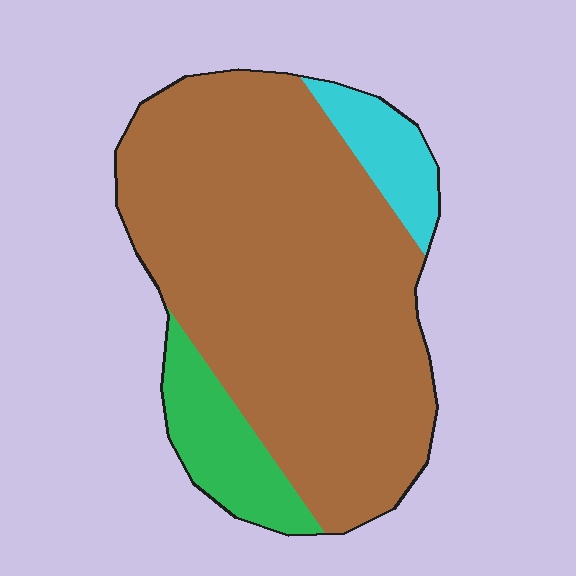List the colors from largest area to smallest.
From largest to smallest: brown, green, cyan.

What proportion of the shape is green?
Green takes up about one eighth (1/8) of the shape.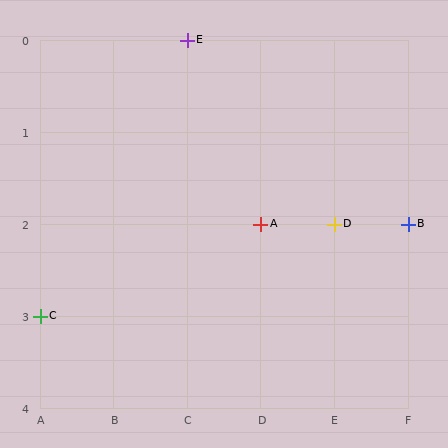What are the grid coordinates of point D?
Point D is at grid coordinates (E, 2).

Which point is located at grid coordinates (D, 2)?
Point A is at (D, 2).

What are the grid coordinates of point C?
Point C is at grid coordinates (A, 3).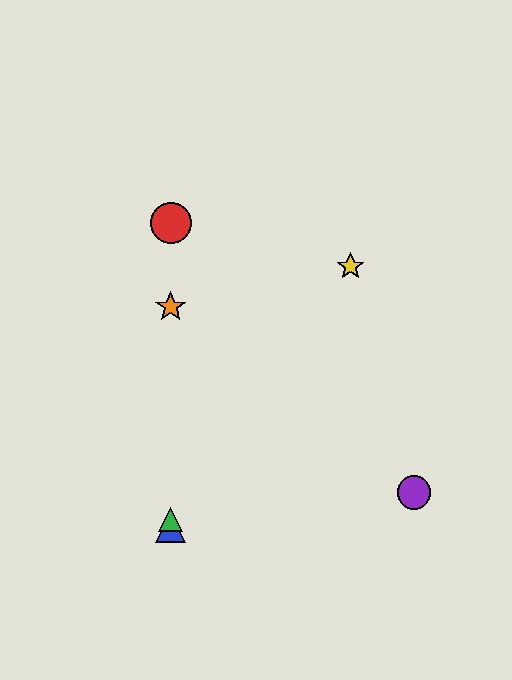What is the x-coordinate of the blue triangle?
The blue triangle is at x≈171.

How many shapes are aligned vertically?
4 shapes (the red circle, the blue triangle, the green triangle, the orange star) are aligned vertically.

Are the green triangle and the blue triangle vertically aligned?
Yes, both are at x≈171.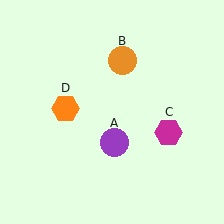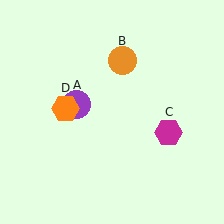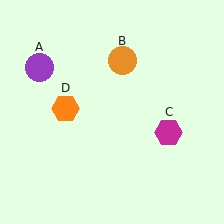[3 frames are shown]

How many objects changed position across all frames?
1 object changed position: purple circle (object A).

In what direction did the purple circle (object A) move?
The purple circle (object A) moved up and to the left.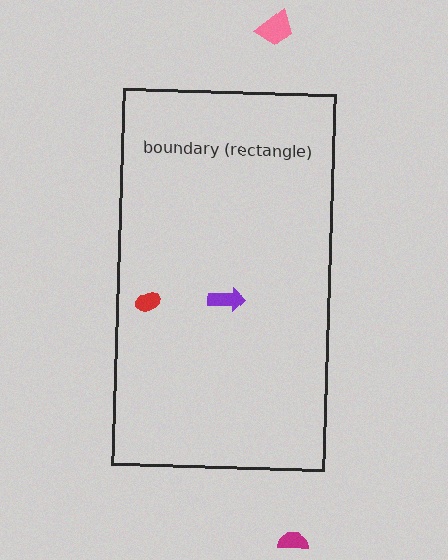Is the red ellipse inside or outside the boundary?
Inside.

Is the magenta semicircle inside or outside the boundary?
Outside.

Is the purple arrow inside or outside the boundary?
Inside.